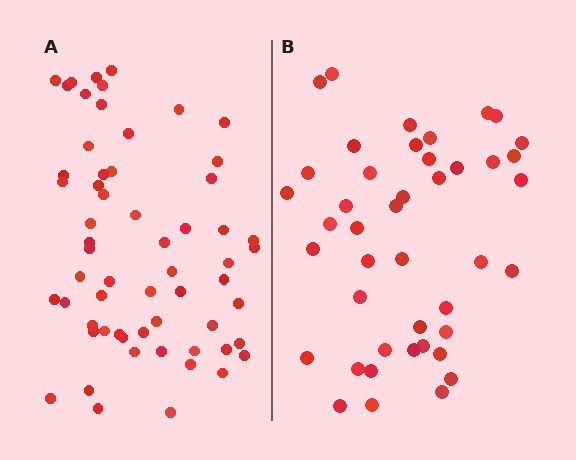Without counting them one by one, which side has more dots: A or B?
Region A (the left region) has more dots.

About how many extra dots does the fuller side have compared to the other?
Region A has approximately 15 more dots than region B.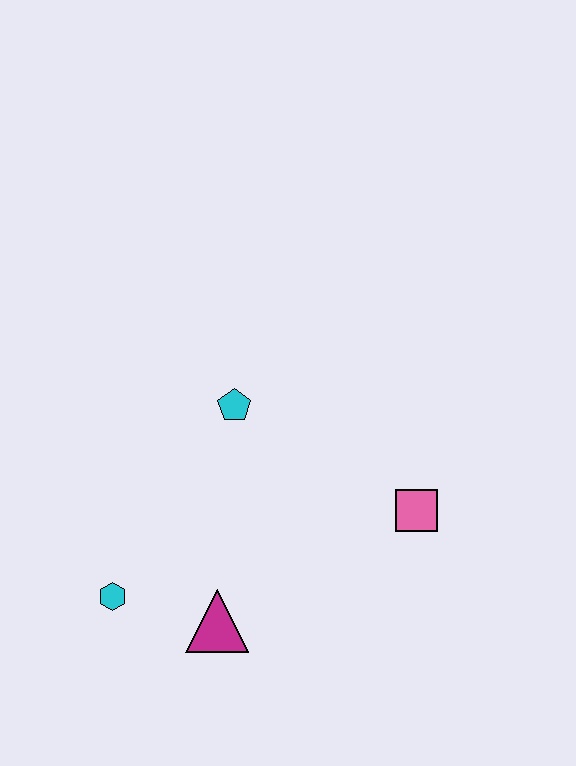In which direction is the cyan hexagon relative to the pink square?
The cyan hexagon is to the left of the pink square.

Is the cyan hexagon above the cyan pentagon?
No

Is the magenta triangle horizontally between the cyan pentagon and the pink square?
No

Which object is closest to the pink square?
The cyan pentagon is closest to the pink square.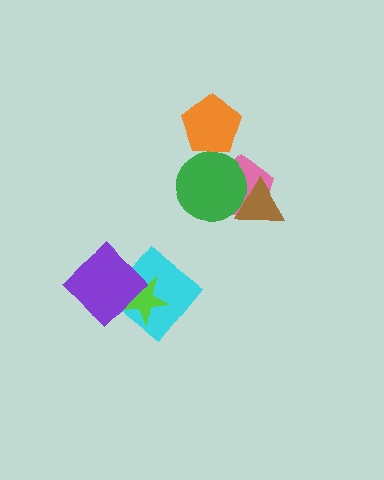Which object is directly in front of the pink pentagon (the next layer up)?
The brown triangle is directly in front of the pink pentagon.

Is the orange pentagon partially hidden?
No, no other shape covers it.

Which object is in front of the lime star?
The purple diamond is in front of the lime star.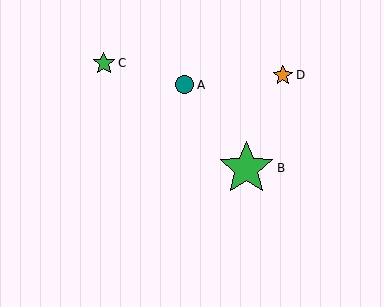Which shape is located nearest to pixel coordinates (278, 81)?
The orange star (labeled D) at (283, 75) is nearest to that location.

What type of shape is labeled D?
Shape D is an orange star.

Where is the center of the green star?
The center of the green star is at (104, 63).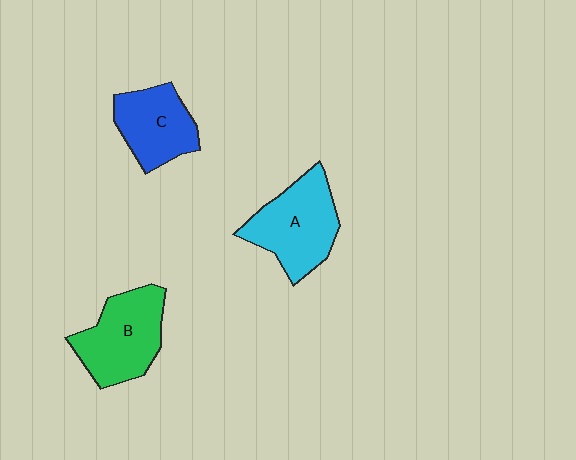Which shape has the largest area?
Shape A (cyan).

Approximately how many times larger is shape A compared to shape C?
Approximately 1.3 times.